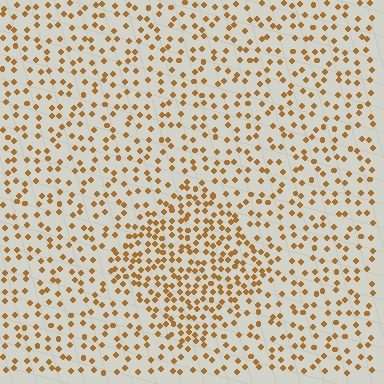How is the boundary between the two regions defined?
The boundary is defined by a change in element density (approximately 1.9x ratio). All elements are the same color, size, and shape.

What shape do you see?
I see a diamond.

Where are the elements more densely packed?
The elements are more densely packed inside the diamond boundary.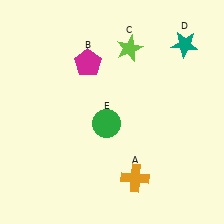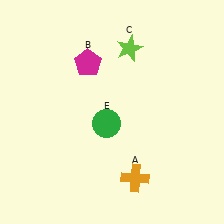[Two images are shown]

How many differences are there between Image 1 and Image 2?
There is 1 difference between the two images.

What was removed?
The teal star (D) was removed in Image 2.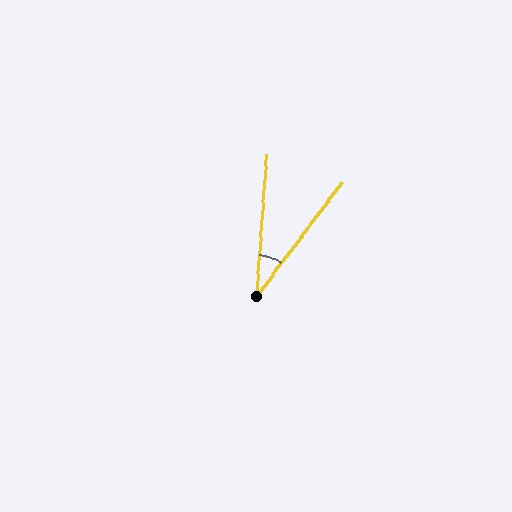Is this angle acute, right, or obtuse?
It is acute.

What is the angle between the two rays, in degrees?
Approximately 33 degrees.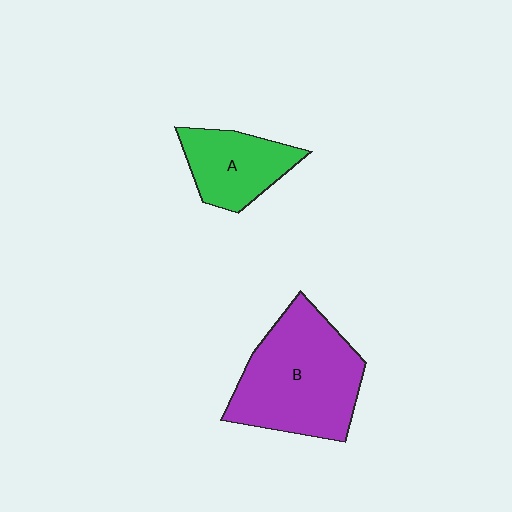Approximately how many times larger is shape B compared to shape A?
Approximately 1.9 times.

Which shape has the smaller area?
Shape A (green).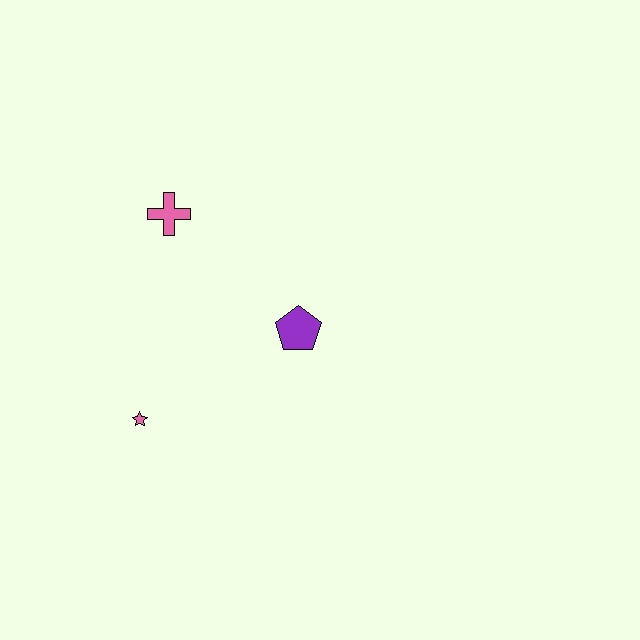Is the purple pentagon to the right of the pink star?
Yes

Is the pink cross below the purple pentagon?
No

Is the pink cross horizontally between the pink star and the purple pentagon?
Yes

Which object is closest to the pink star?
The purple pentagon is closest to the pink star.